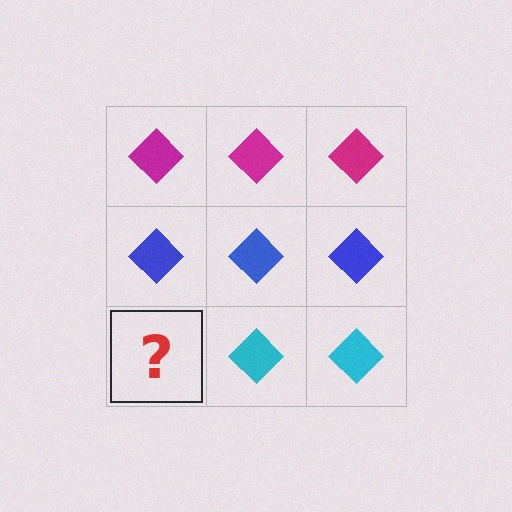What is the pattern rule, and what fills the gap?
The rule is that each row has a consistent color. The gap should be filled with a cyan diamond.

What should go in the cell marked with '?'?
The missing cell should contain a cyan diamond.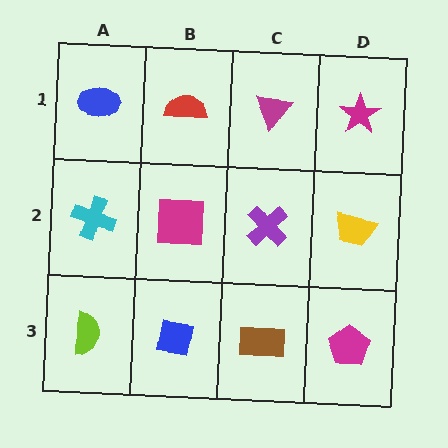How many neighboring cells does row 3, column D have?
2.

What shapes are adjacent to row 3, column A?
A cyan cross (row 2, column A), a blue square (row 3, column B).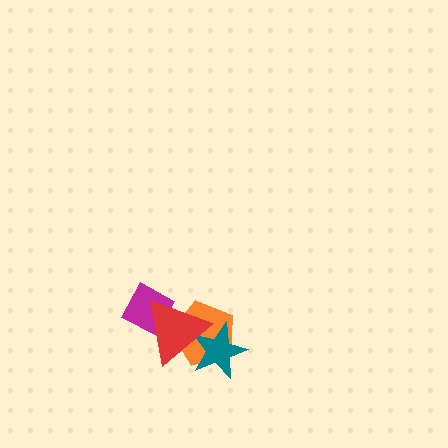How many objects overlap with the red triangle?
3 objects overlap with the red triangle.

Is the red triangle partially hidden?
No, no other shape covers it.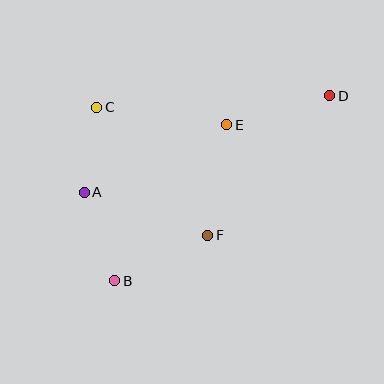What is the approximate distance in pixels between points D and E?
The distance between D and E is approximately 107 pixels.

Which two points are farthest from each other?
Points B and D are farthest from each other.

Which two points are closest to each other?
Points A and C are closest to each other.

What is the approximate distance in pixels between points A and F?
The distance between A and F is approximately 131 pixels.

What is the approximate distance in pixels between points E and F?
The distance between E and F is approximately 112 pixels.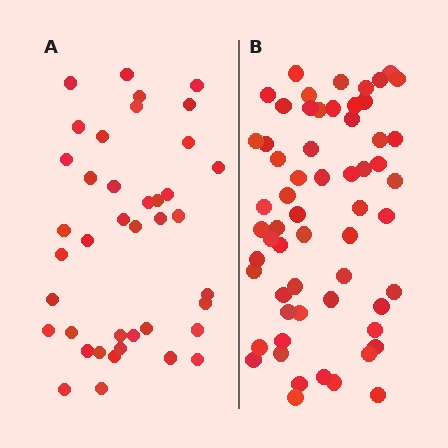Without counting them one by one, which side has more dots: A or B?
Region B (the right region) has more dots.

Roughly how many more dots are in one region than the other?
Region B has approximately 20 more dots than region A.